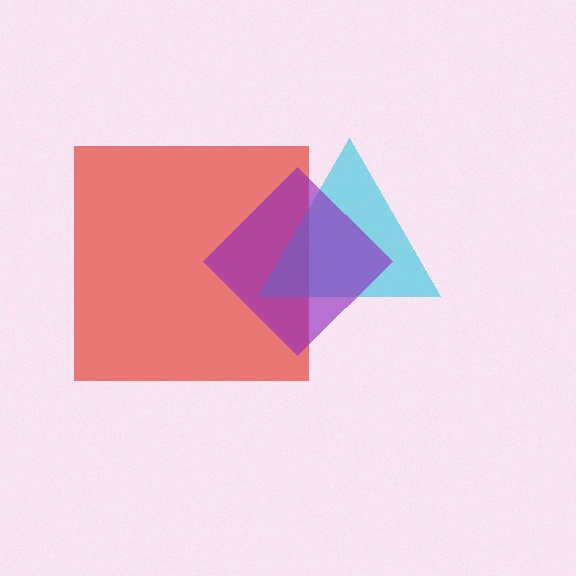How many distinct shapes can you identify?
There are 3 distinct shapes: a red square, a cyan triangle, a purple diamond.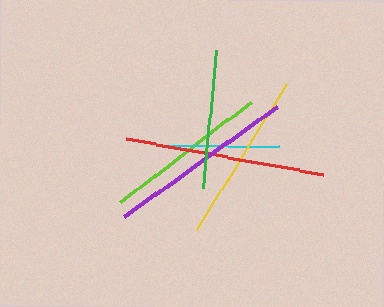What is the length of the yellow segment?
The yellow segment is approximately 172 pixels long.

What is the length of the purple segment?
The purple segment is approximately 188 pixels long.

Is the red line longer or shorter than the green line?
The red line is longer than the green line.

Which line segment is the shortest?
The cyan line is the shortest at approximately 113 pixels.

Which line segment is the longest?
The red line is the longest at approximately 200 pixels.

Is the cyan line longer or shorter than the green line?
The green line is longer than the cyan line.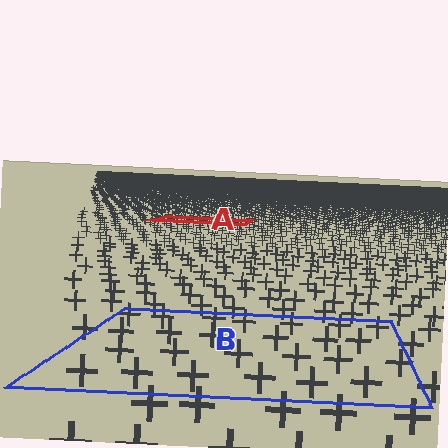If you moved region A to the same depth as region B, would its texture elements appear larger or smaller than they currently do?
They would appear larger. At a closer depth, the same texture elements are projected at a bigger on-screen size.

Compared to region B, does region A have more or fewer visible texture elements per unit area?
Region A has more texture elements per unit area — they are packed more densely because it is farther away.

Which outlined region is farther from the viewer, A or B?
Region A is farther from the viewer — the texture elements inside it appear smaller and more densely packed.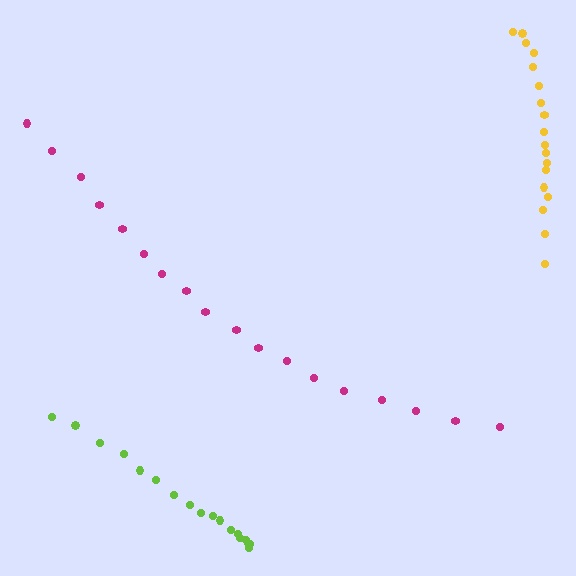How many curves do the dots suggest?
There are 3 distinct paths.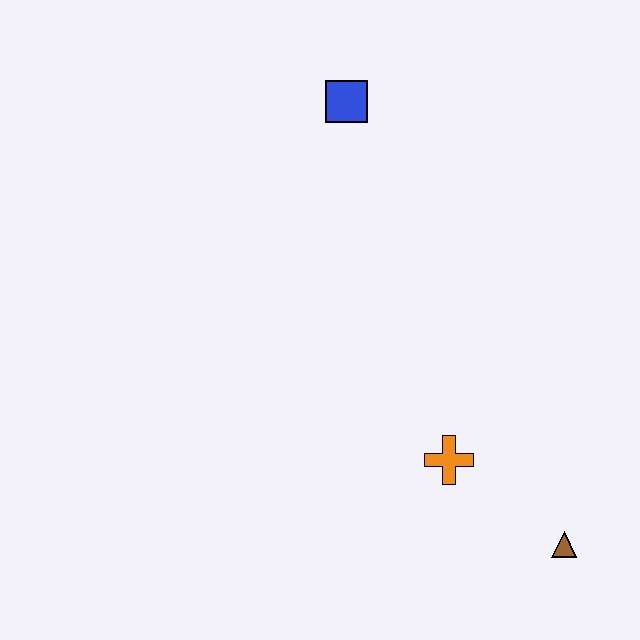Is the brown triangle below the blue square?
Yes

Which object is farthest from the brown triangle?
The blue square is farthest from the brown triangle.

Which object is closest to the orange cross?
The brown triangle is closest to the orange cross.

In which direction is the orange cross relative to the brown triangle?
The orange cross is to the left of the brown triangle.